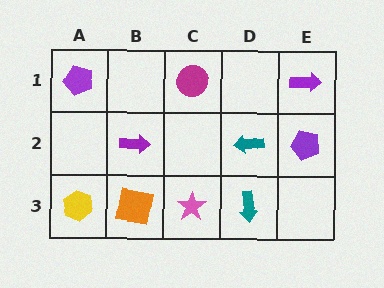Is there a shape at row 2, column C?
No, that cell is empty.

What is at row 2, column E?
A purple pentagon.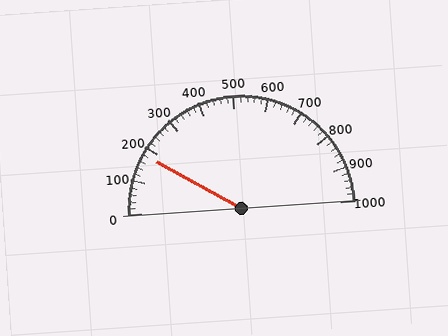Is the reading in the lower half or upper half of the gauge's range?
The reading is in the lower half of the range (0 to 1000).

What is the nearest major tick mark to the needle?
The nearest major tick mark is 200.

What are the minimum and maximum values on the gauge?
The gauge ranges from 0 to 1000.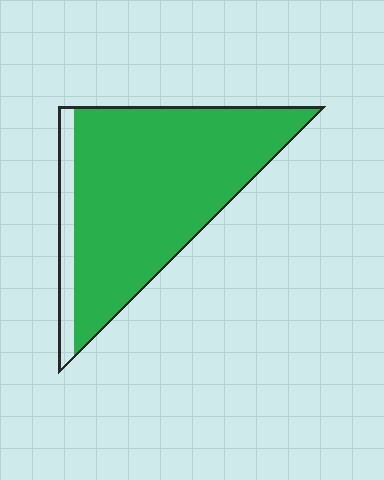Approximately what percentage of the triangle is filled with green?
Approximately 90%.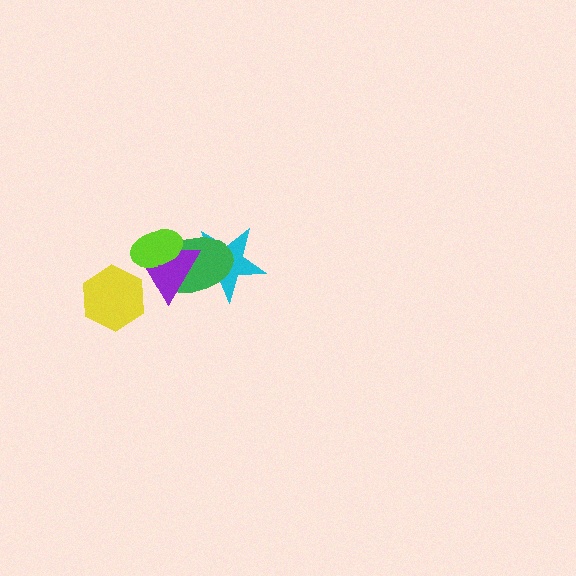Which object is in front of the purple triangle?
The lime ellipse is in front of the purple triangle.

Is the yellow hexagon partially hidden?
Yes, it is partially covered by another shape.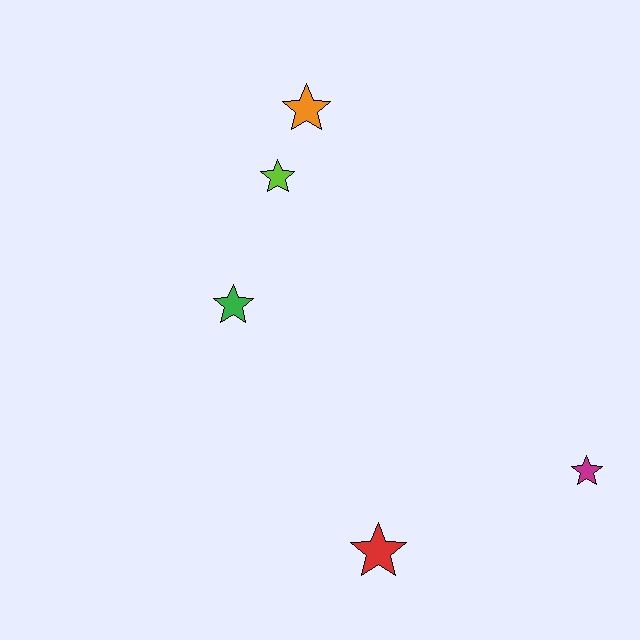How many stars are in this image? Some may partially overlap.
There are 5 stars.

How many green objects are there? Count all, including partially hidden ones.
There is 1 green object.